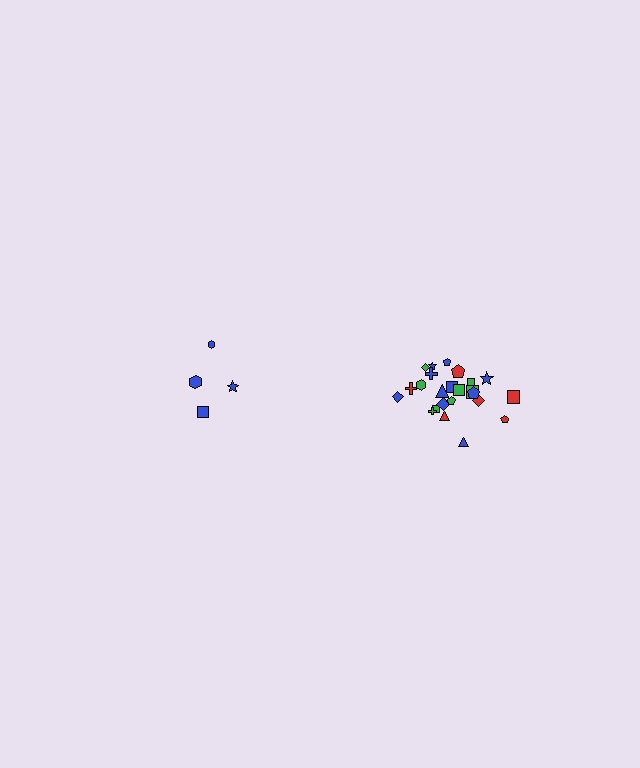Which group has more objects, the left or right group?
The right group.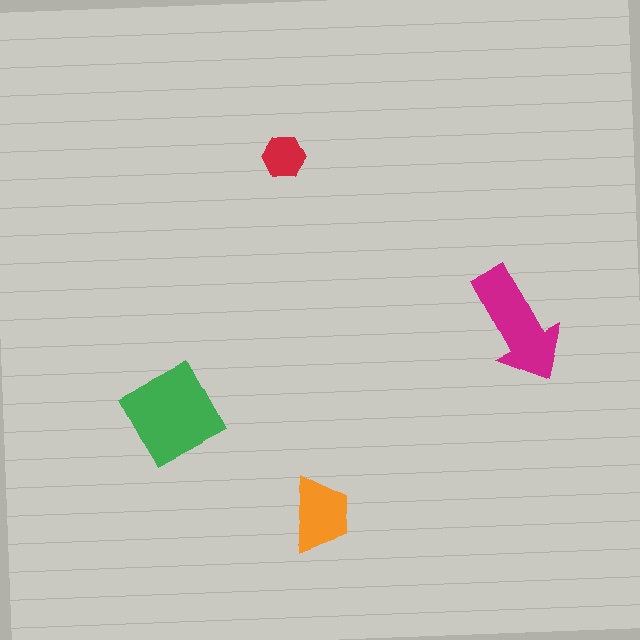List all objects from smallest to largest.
The red hexagon, the orange trapezoid, the magenta arrow, the green diamond.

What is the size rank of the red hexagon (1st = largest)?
4th.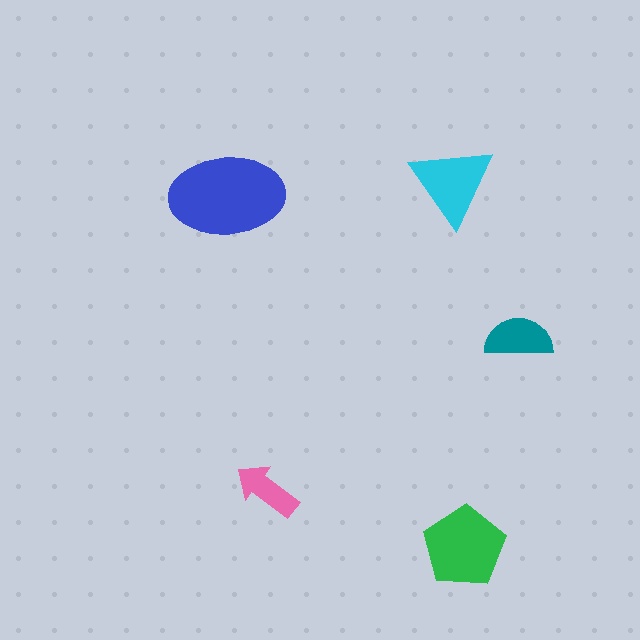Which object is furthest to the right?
The teal semicircle is rightmost.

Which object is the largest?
The blue ellipse.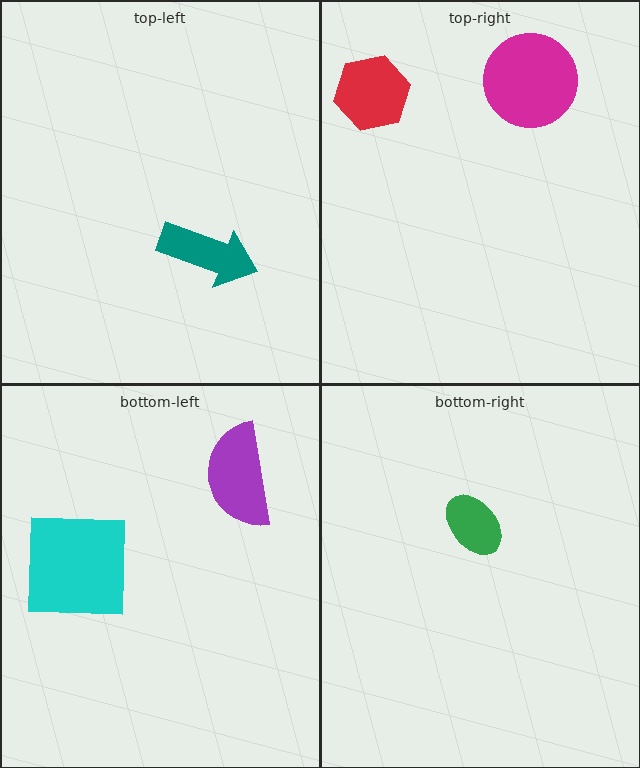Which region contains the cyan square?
The bottom-left region.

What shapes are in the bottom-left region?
The cyan square, the purple semicircle.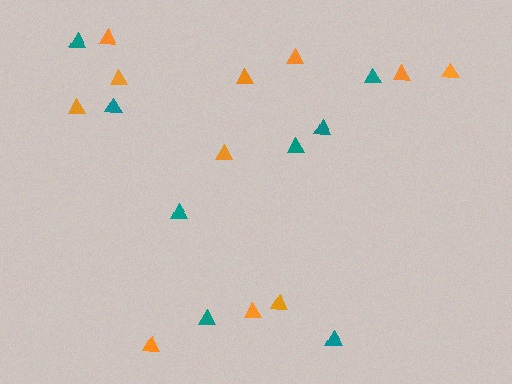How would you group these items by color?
There are 2 groups: one group of teal triangles (8) and one group of orange triangles (11).